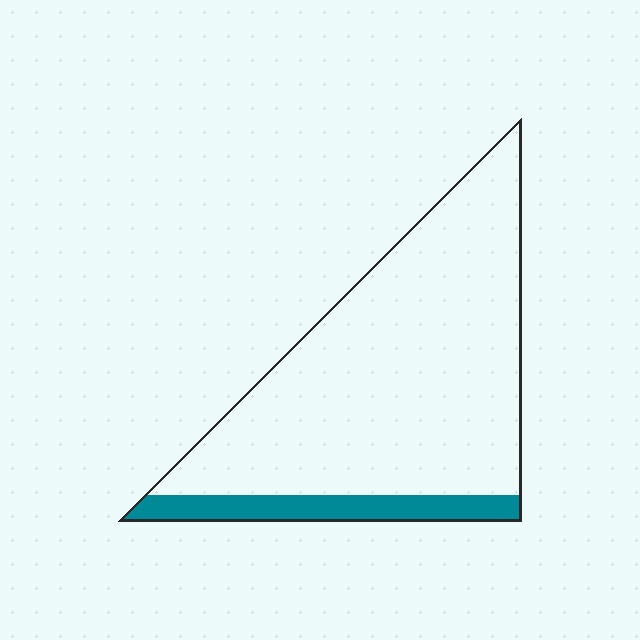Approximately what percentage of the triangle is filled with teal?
Approximately 15%.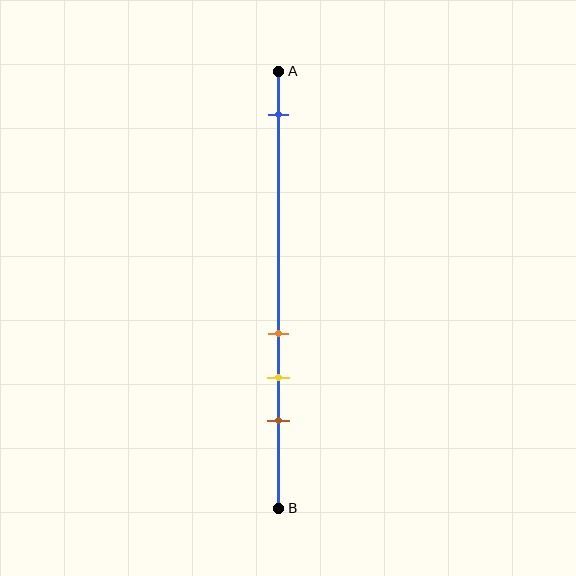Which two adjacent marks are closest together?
The orange and yellow marks are the closest adjacent pair.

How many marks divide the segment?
There are 4 marks dividing the segment.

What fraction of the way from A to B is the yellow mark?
The yellow mark is approximately 70% (0.7) of the way from A to B.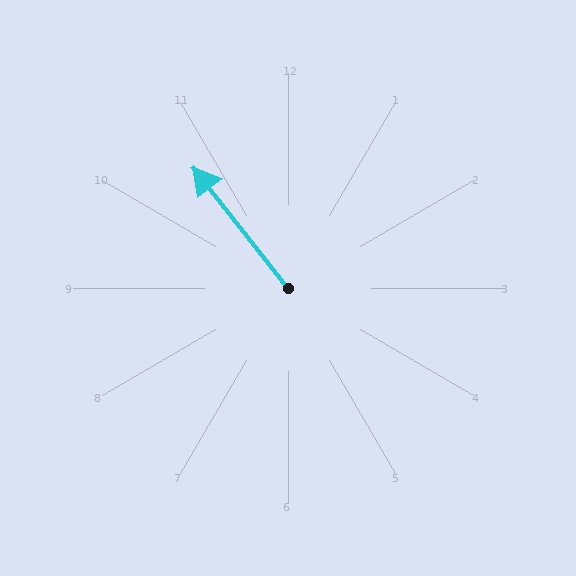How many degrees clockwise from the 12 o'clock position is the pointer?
Approximately 322 degrees.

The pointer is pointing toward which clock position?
Roughly 11 o'clock.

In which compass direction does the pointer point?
Northwest.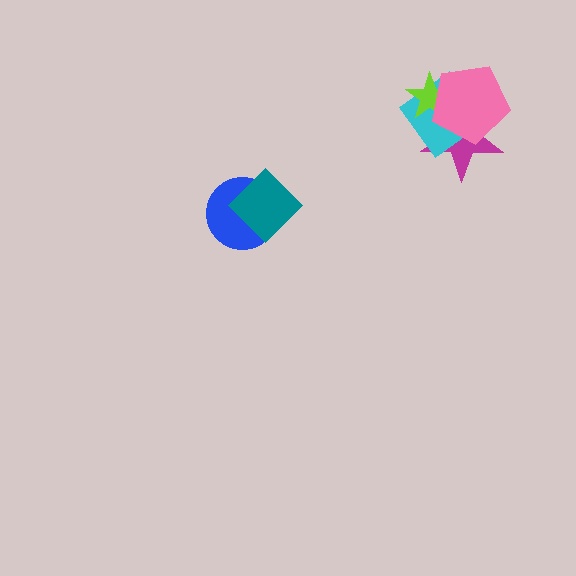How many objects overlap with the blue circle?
1 object overlaps with the blue circle.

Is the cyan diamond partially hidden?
Yes, it is partially covered by another shape.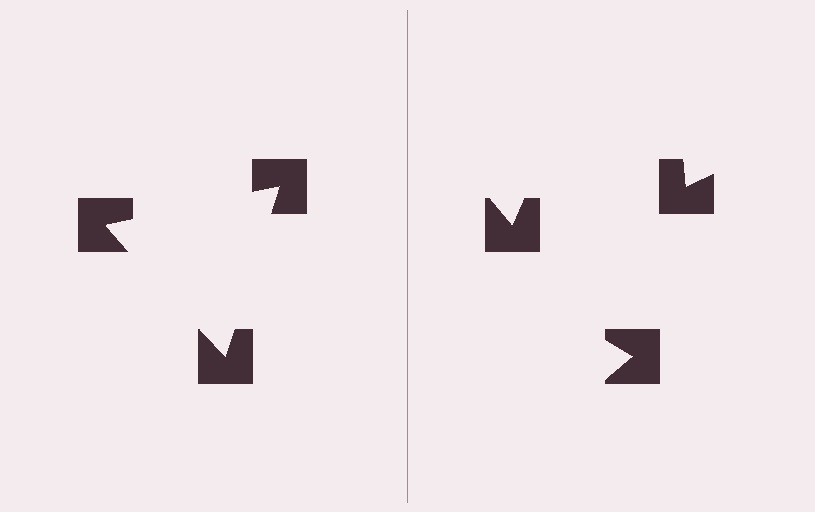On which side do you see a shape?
An illusory triangle appears on the left side. On the right side the wedge cuts are rotated, so no coherent shape forms.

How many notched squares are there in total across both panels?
6 — 3 on each side.